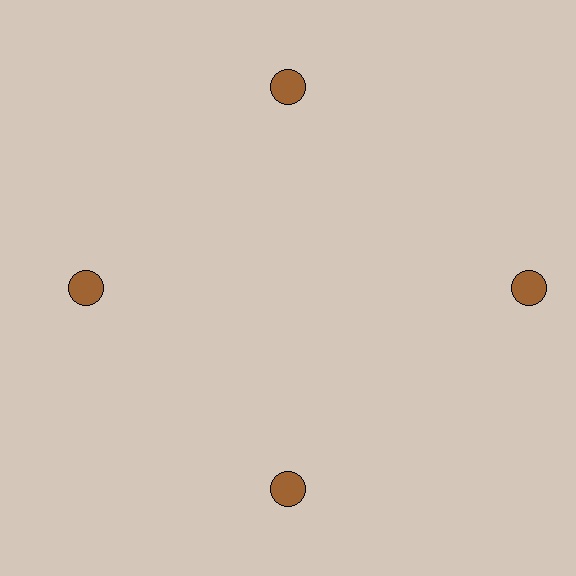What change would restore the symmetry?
The symmetry would be restored by moving it inward, back onto the ring so that all 4 circles sit at equal angles and equal distance from the center.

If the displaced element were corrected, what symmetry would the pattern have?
It would have 4-fold rotational symmetry — the pattern would map onto itself every 90 degrees.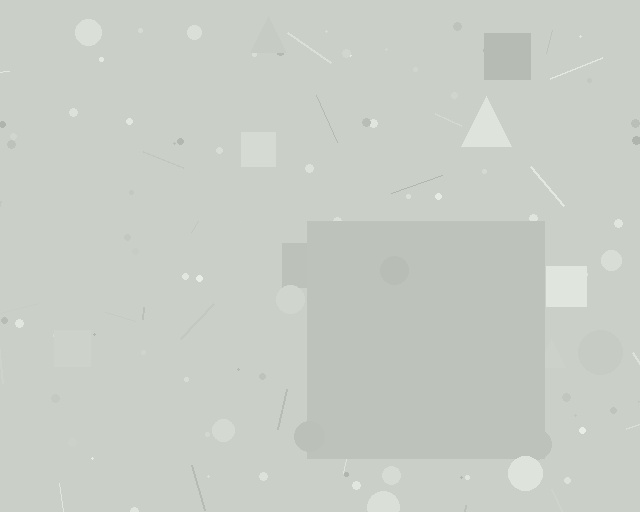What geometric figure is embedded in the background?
A square is embedded in the background.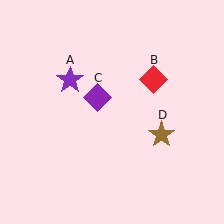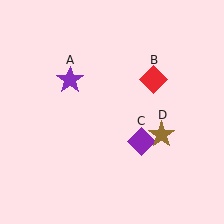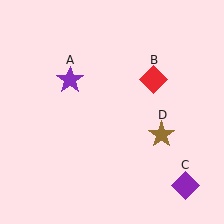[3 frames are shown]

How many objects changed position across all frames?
1 object changed position: purple diamond (object C).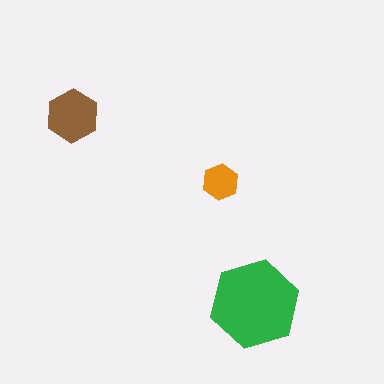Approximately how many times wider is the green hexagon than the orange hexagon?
About 2.5 times wider.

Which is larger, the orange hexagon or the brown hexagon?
The brown one.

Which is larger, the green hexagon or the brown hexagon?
The green one.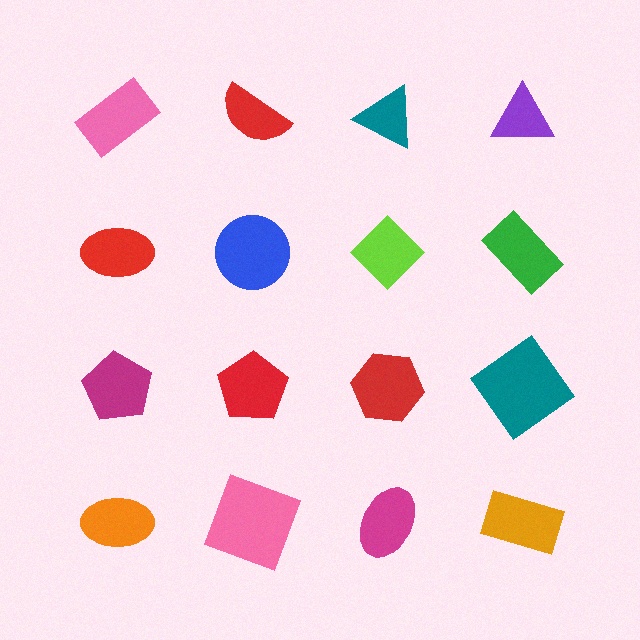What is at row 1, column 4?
A purple triangle.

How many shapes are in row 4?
4 shapes.